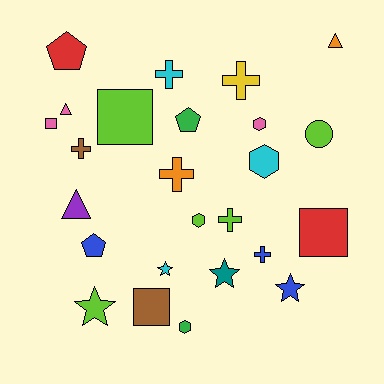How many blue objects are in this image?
There are 3 blue objects.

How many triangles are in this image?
There are 3 triangles.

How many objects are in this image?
There are 25 objects.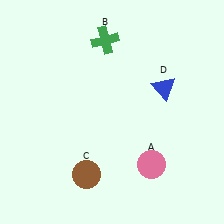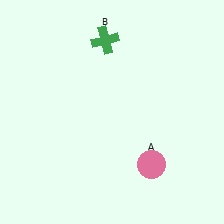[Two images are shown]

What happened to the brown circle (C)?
The brown circle (C) was removed in Image 2. It was in the bottom-left area of Image 1.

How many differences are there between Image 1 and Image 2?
There are 2 differences between the two images.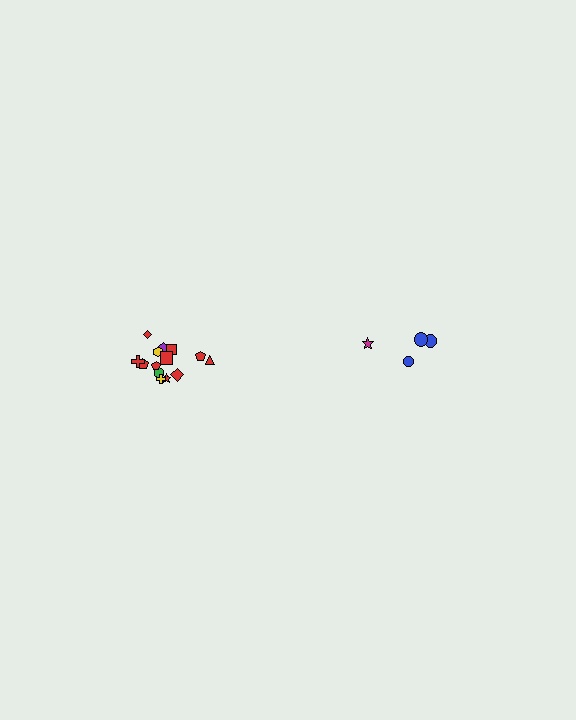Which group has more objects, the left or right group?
The left group.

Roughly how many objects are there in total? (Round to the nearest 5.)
Roughly 20 objects in total.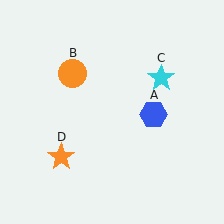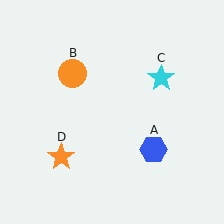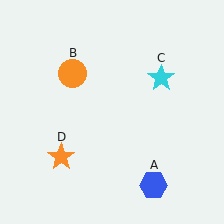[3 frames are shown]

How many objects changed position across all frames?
1 object changed position: blue hexagon (object A).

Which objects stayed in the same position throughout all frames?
Orange circle (object B) and cyan star (object C) and orange star (object D) remained stationary.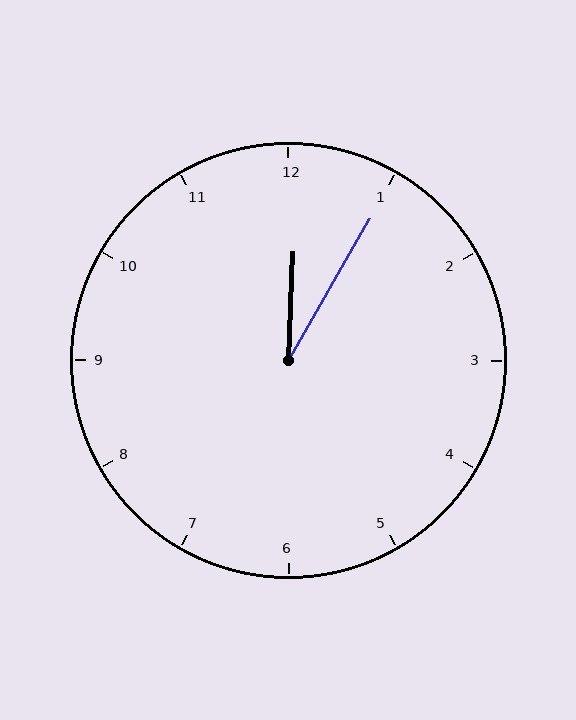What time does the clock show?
12:05.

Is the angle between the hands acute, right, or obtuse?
It is acute.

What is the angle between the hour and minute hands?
Approximately 28 degrees.